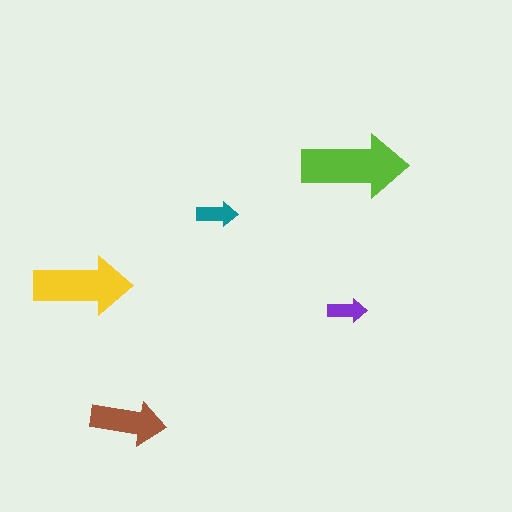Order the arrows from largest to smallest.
the lime one, the yellow one, the brown one, the teal one, the purple one.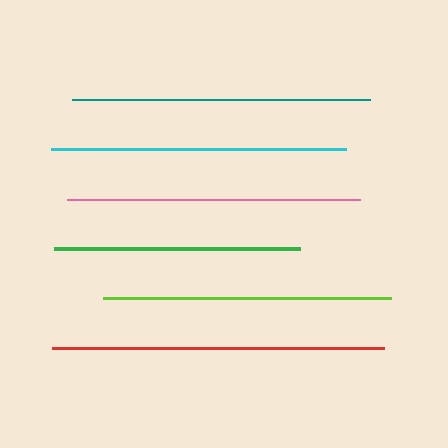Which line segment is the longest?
The red line is the longest at approximately 332 pixels.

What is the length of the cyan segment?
The cyan segment is approximately 295 pixels long.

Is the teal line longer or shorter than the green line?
The teal line is longer than the green line.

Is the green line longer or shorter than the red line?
The red line is longer than the green line.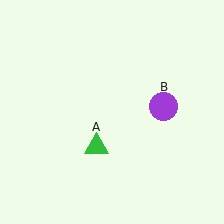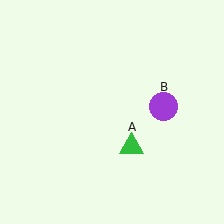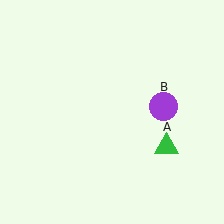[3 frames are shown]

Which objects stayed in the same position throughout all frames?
Purple circle (object B) remained stationary.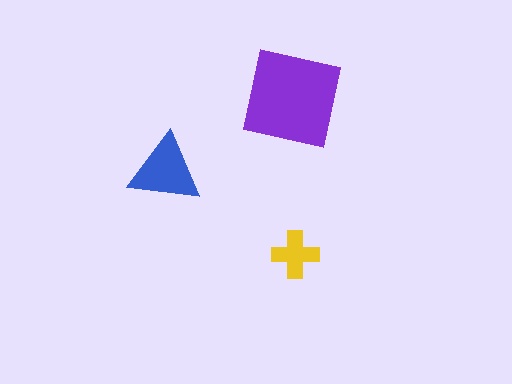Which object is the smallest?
The yellow cross.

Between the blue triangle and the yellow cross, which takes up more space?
The blue triangle.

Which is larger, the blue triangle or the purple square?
The purple square.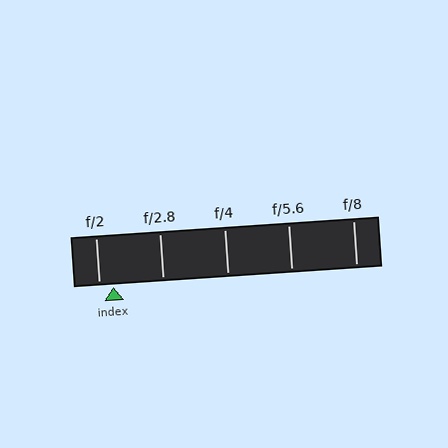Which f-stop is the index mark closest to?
The index mark is closest to f/2.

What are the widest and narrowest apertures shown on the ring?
The widest aperture shown is f/2 and the narrowest is f/8.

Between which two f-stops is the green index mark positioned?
The index mark is between f/2 and f/2.8.